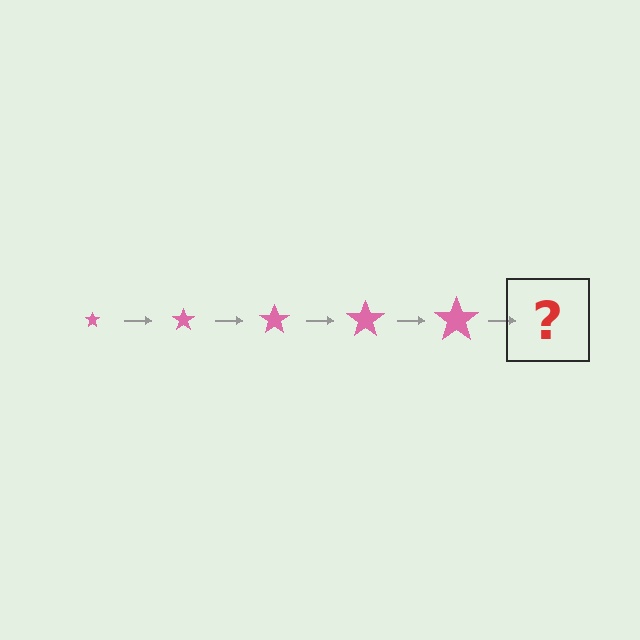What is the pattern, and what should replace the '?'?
The pattern is that the star gets progressively larger each step. The '?' should be a pink star, larger than the previous one.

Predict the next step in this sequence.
The next step is a pink star, larger than the previous one.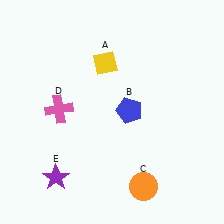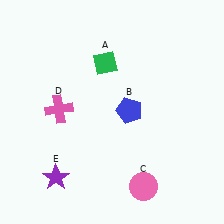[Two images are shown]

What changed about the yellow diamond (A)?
In Image 1, A is yellow. In Image 2, it changed to green.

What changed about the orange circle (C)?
In Image 1, C is orange. In Image 2, it changed to pink.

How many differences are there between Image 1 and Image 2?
There are 2 differences between the two images.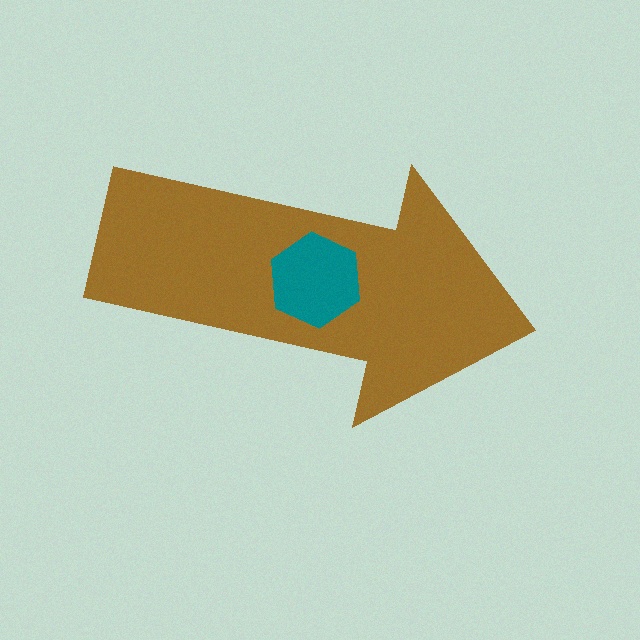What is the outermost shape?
The brown arrow.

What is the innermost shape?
The teal hexagon.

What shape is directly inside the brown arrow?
The teal hexagon.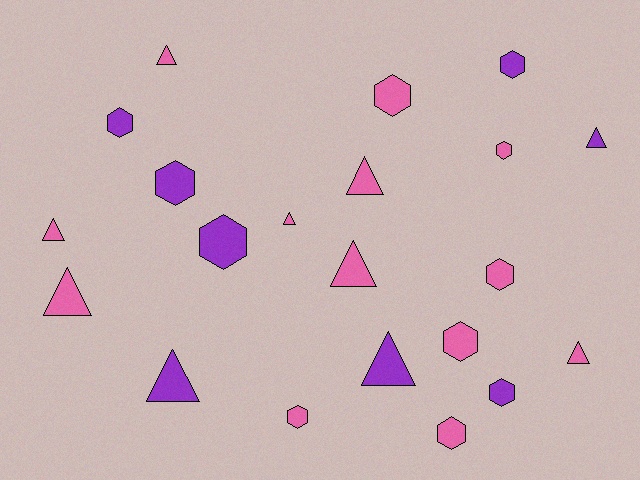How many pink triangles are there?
There are 7 pink triangles.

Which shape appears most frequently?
Hexagon, with 11 objects.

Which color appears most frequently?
Pink, with 13 objects.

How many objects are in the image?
There are 21 objects.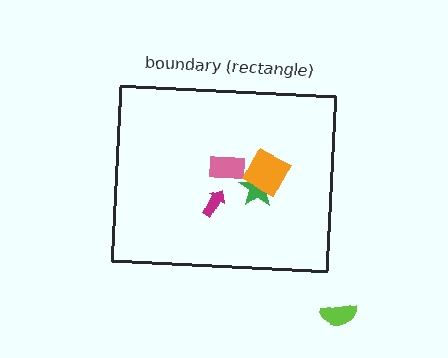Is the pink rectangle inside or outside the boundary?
Inside.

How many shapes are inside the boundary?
4 inside, 1 outside.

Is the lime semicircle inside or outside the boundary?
Outside.